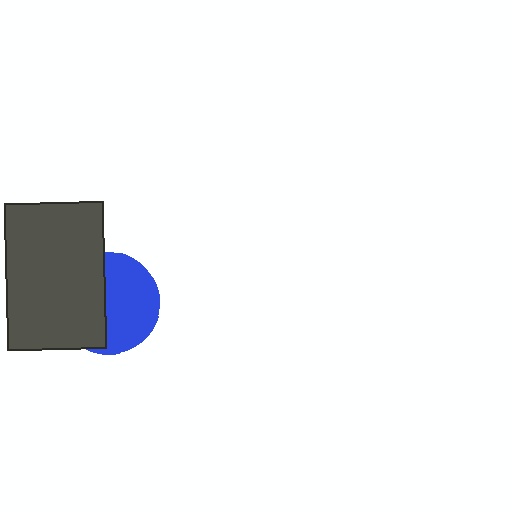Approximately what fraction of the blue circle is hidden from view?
Roughly 47% of the blue circle is hidden behind the dark gray rectangle.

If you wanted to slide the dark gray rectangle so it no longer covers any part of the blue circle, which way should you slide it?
Slide it left — that is the most direct way to separate the two shapes.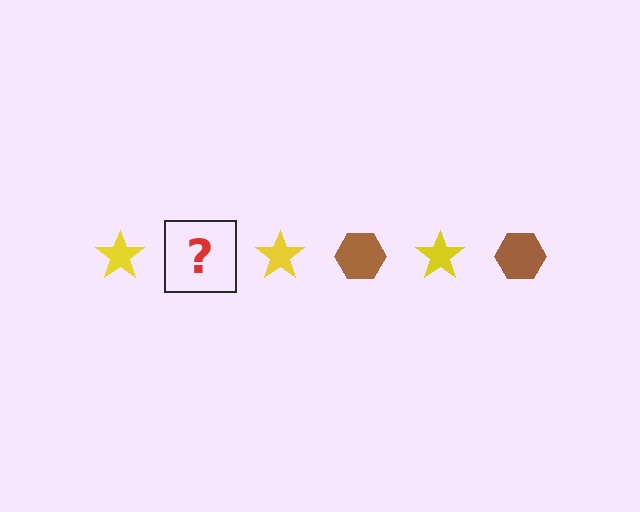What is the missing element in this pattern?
The missing element is a brown hexagon.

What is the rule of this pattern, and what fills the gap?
The rule is that the pattern alternates between yellow star and brown hexagon. The gap should be filled with a brown hexagon.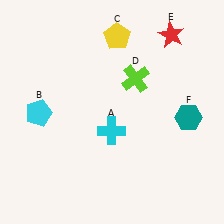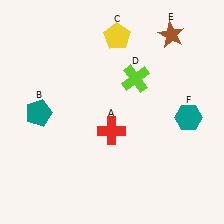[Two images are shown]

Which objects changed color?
A changed from cyan to red. B changed from cyan to teal. E changed from red to brown.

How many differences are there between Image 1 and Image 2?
There are 3 differences between the two images.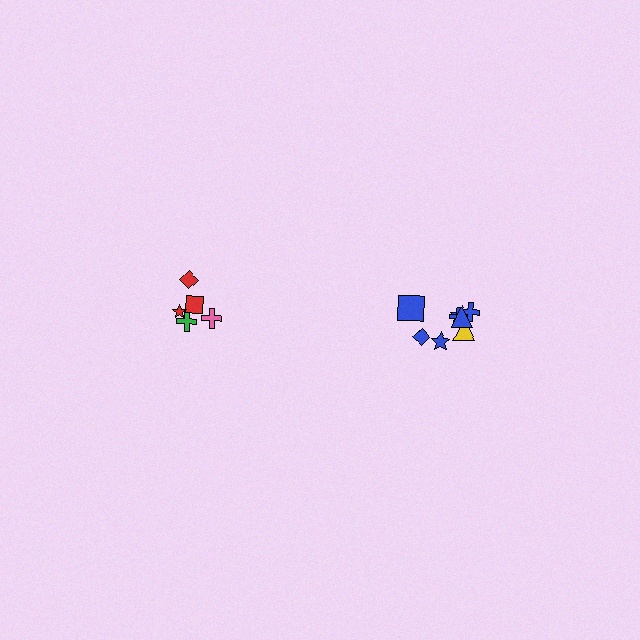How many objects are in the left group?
There are 5 objects.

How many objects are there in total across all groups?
There are 13 objects.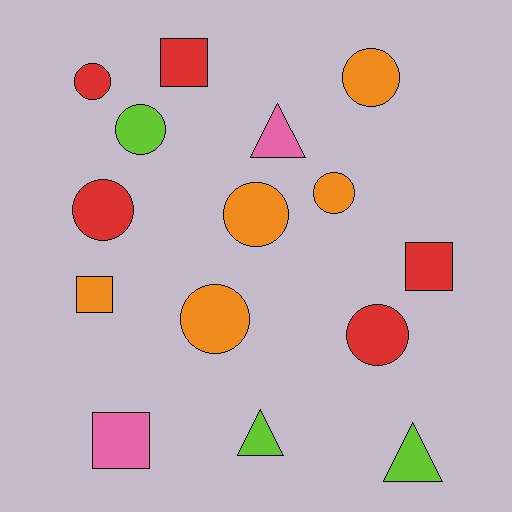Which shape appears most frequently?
Circle, with 8 objects.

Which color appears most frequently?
Red, with 5 objects.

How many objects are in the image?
There are 15 objects.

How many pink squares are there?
There is 1 pink square.